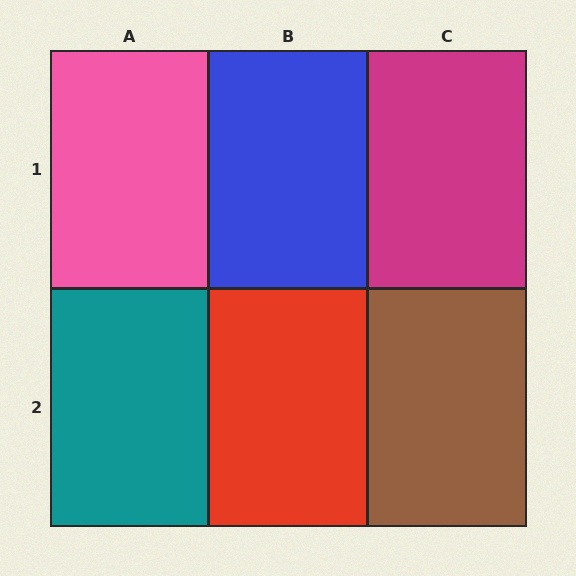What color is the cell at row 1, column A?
Pink.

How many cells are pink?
1 cell is pink.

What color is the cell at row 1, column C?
Magenta.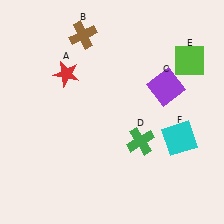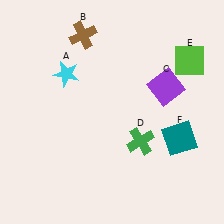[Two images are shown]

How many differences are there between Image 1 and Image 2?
There are 2 differences between the two images.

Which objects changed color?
A changed from red to cyan. F changed from cyan to teal.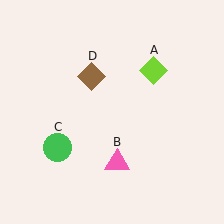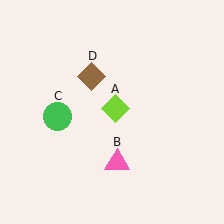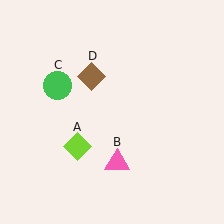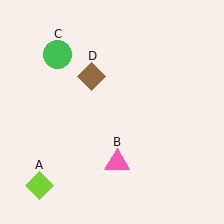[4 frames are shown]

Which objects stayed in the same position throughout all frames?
Pink triangle (object B) and brown diamond (object D) remained stationary.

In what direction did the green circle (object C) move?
The green circle (object C) moved up.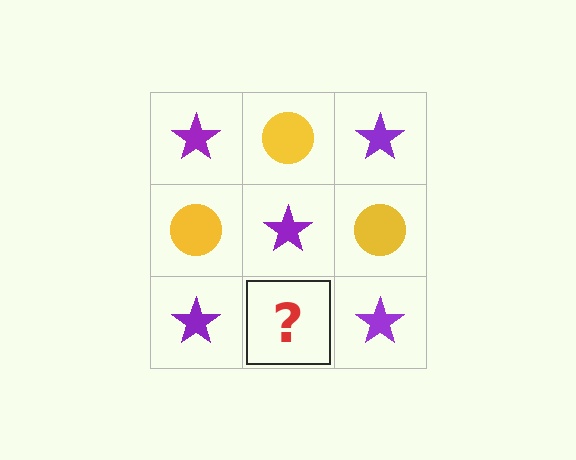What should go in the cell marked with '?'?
The missing cell should contain a yellow circle.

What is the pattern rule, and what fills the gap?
The rule is that it alternates purple star and yellow circle in a checkerboard pattern. The gap should be filled with a yellow circle.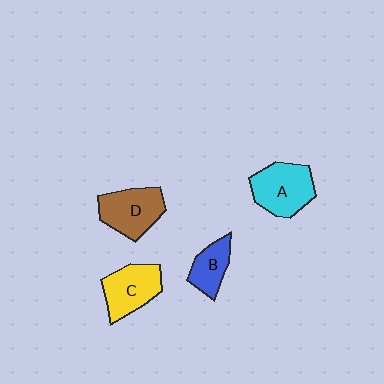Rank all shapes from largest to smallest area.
From largest to smallest: A (cyan), D (brown), C (yellow), B (blue).